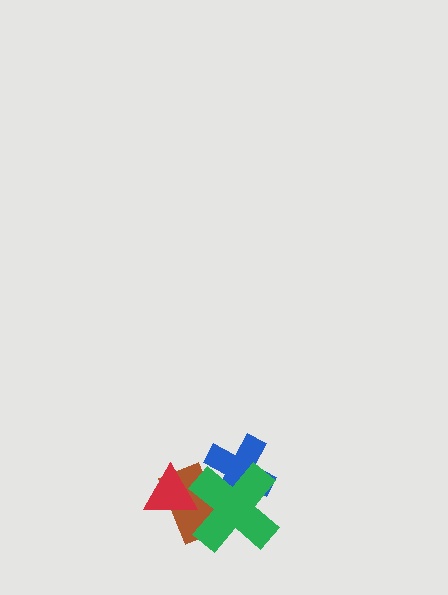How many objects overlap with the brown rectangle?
3 objects overlap with the brown rectangle.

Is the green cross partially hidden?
No, no other shape covers it.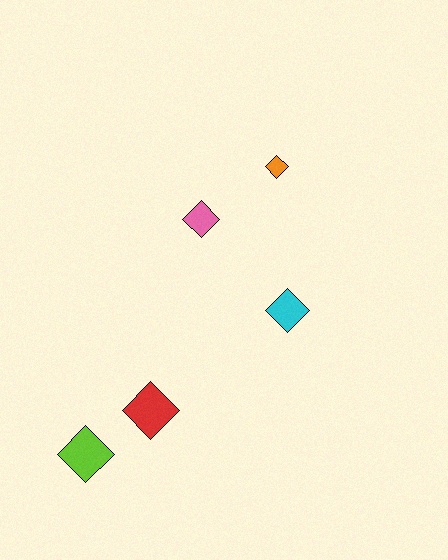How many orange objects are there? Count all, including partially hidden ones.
There is 1 orange object.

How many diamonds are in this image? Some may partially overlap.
There are 5 diamonds.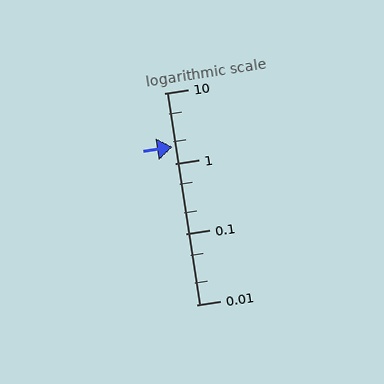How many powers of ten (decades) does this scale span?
The scale spans 3 decades, from 0.01 to 10.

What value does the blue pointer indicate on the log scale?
The pointer indicates approximately 1.7.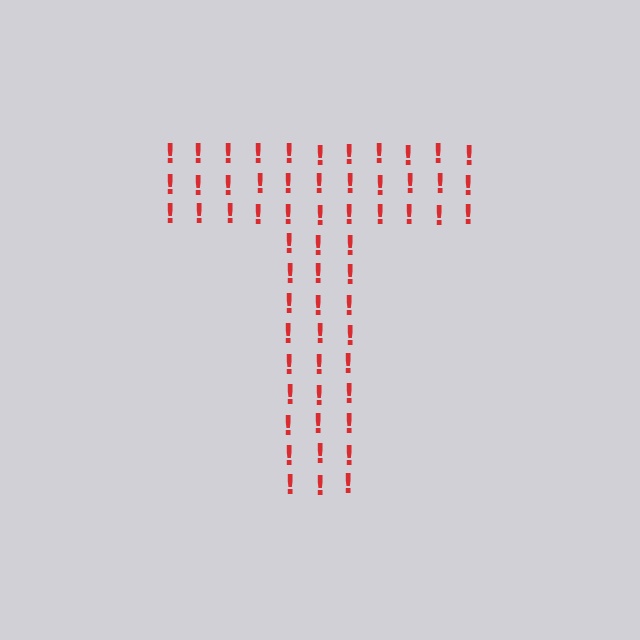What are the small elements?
The small elements are exclamation marks.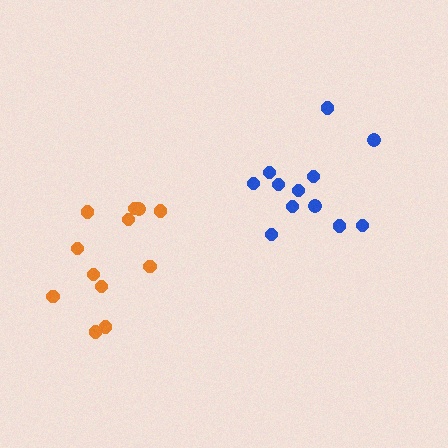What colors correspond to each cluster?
The clusters are colored: orange, blue.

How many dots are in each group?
Group 1: 12 dots, Group 2: 12 dots (24 total).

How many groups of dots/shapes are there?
There are 2 groups.